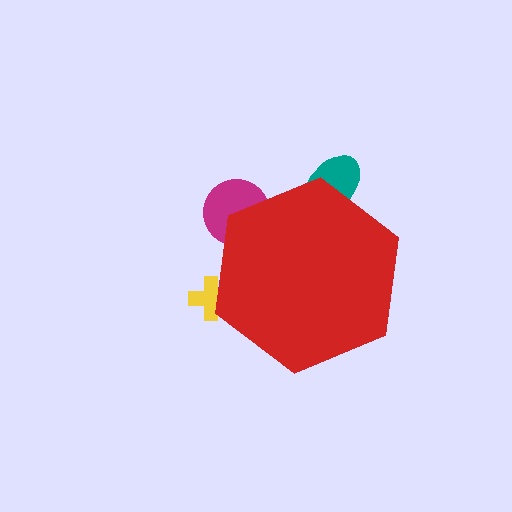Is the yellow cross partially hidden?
Yes, the yellow cross is partially hidden behind the red hexagon.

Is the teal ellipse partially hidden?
Yes, the teal ellipse is partially hidden behind the red hexagon.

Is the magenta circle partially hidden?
Yes, the magenta circle is partially hidden behind the red hexagon.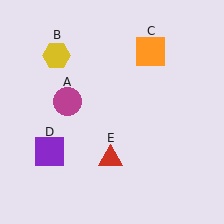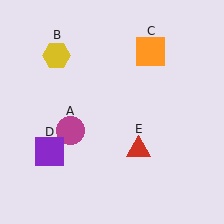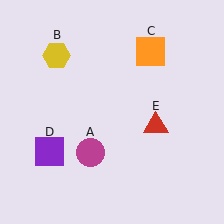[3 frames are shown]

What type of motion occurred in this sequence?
The magenta circle (object A), red triangle (object E) rotated counterclockwise around the center of the scene.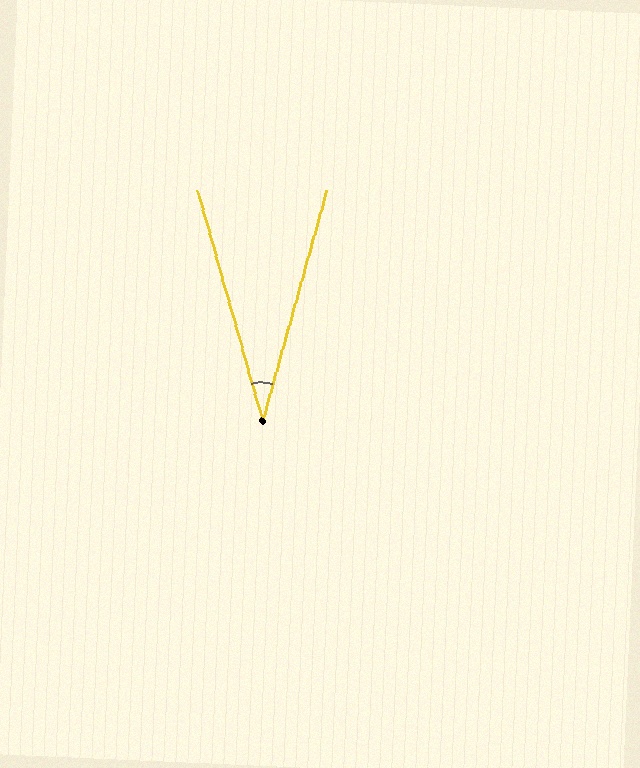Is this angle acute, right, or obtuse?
It is acute.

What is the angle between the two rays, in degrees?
Approximately 31 degrees.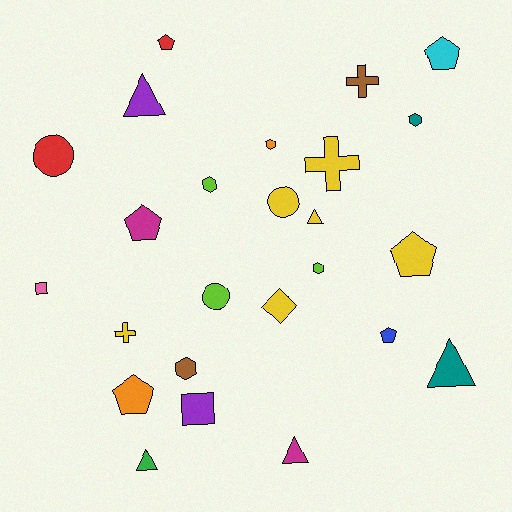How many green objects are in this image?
There is 1 green object.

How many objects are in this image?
There are 25 objects.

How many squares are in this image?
There are 2 squares.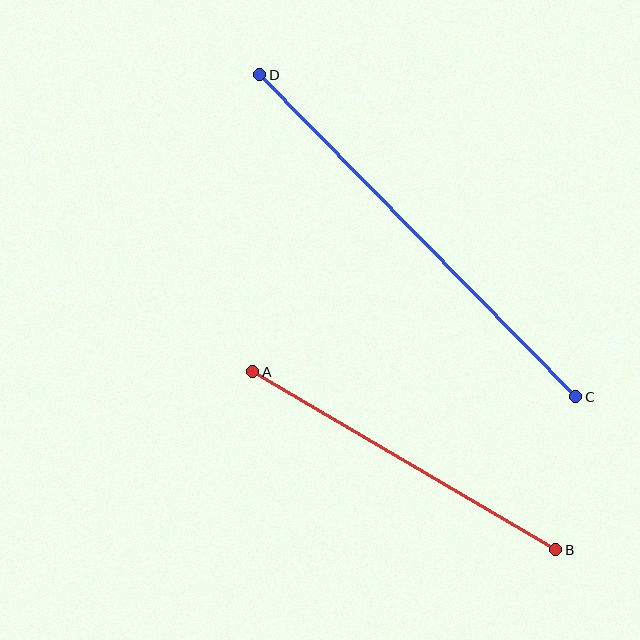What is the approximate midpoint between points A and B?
The midpoint is at approximately (404, 461) pixels.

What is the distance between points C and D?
The distance is approximately 451 pixels.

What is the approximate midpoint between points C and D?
The midpoint is at approximately (418, 236) pixels.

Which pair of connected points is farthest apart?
Points C and D are farthest apart.